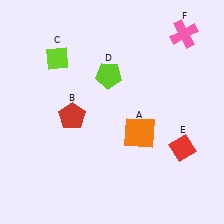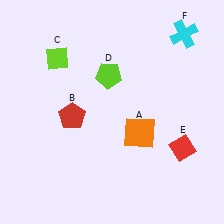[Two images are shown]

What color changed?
The cross (F) changed from pink in Image 1 to cyan in Image 2.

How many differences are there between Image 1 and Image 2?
There is 1 difference between the two images.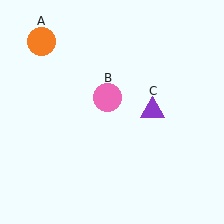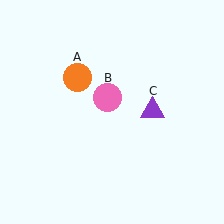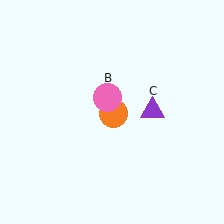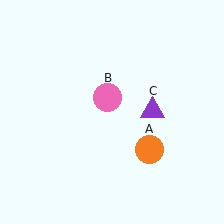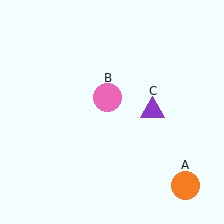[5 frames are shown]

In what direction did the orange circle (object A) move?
The orange circle (object A) moved down and to the right.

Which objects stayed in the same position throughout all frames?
Pink circle (object B) and purple triangle (object C) remained stationary.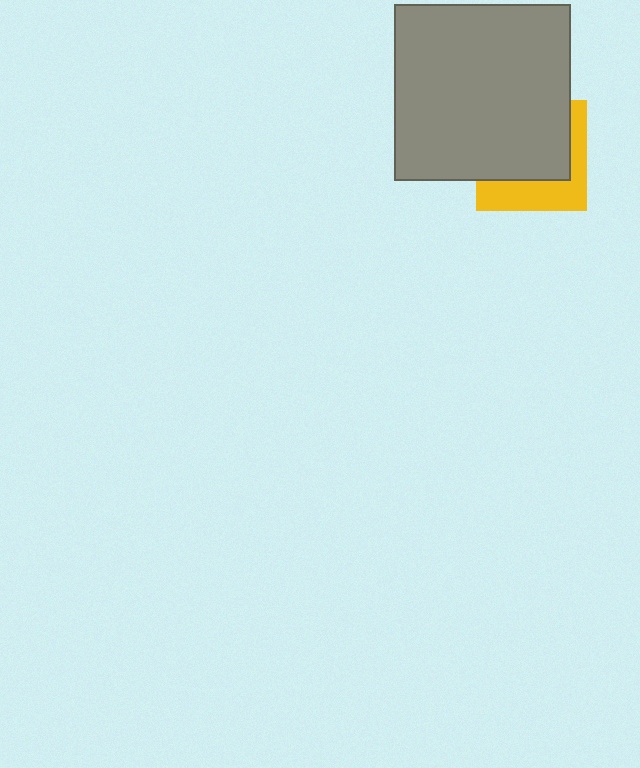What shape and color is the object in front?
The object in front is a gray square.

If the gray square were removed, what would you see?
You would see the complete yellow square.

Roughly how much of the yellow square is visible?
A small part of it is visible (roughly 37%).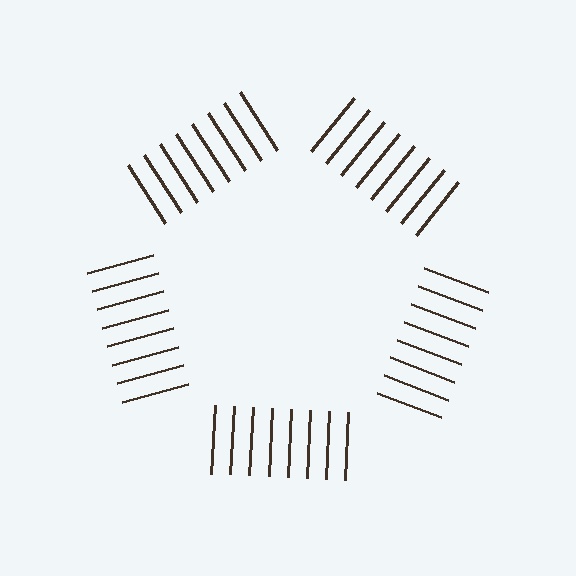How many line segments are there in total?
40 — 8 along each of the 5 edges.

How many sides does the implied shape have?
5 sides — the line-ends trace a pentagon.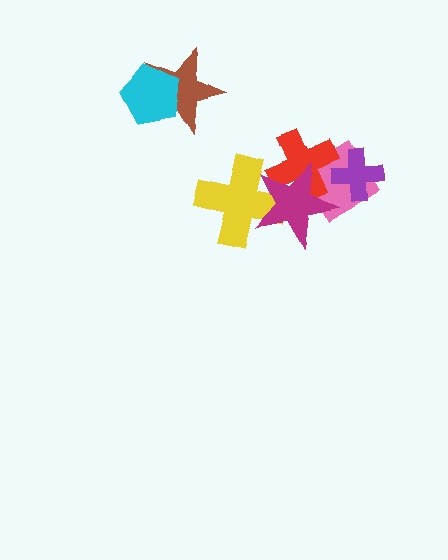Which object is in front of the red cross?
The magenta star is in front of the red cross.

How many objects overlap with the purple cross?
1 object overlaps with the purple cross.